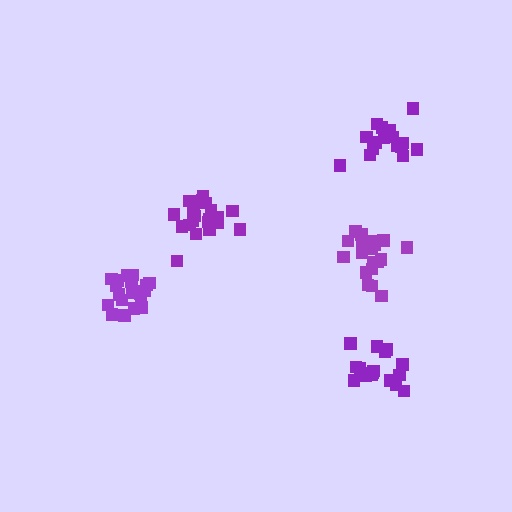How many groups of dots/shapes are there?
There are 5 groups.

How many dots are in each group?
Group 1: 16 dots, Group 2: 21 dots, Group 3: 20 dots, Group 4: 16 dots, Group 5: 20 dots (93 total).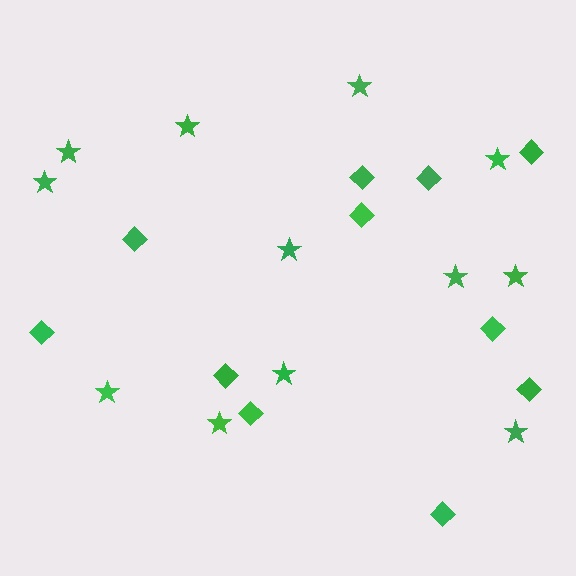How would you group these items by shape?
There are 2 groups: one group of diamonds (11) and one group of stars (12).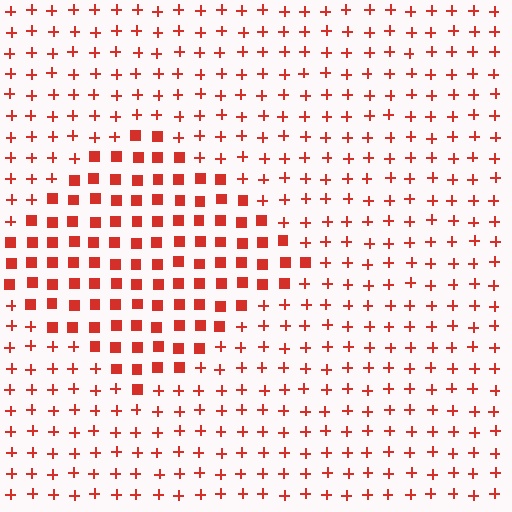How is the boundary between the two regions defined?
The boundary is defined by a change in element shape: squares inside vs. plus signs outside. All elements share the same color and spacing.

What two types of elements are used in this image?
The image uses squares inside the diamond region and plus signs outside it.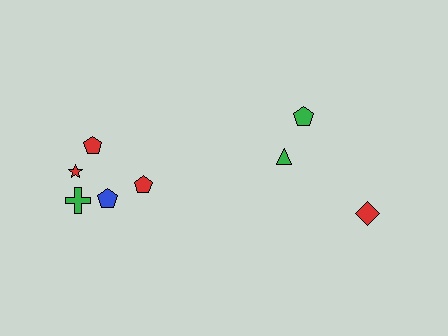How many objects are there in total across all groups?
There are 8 objects.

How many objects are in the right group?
There are 3 objects.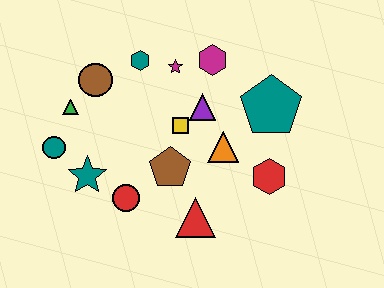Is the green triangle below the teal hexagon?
Yes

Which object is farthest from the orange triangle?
The teal circle is farthest from the orange triangle.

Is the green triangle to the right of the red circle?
No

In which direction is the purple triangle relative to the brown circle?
The purple triangle is to the right of the brown circle.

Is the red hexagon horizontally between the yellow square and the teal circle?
No